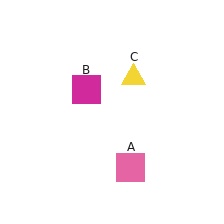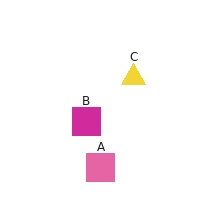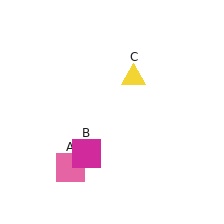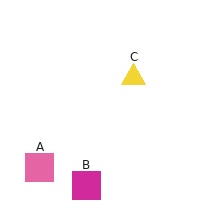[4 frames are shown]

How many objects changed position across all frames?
2 objects changed position: pink square (object A), magenta square (object B).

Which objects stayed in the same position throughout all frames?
Yellow triangle (object C) remained stationary.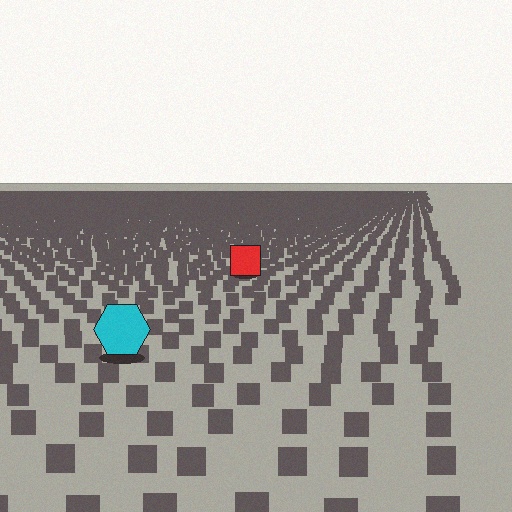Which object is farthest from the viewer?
The red square is farthest from the viewer. It appears smaller and the ground texture around it is denser.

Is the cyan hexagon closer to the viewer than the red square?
Yes. The cyan hexagon is closer — you can tell from the texture gradient: the ground texture is coarser near it.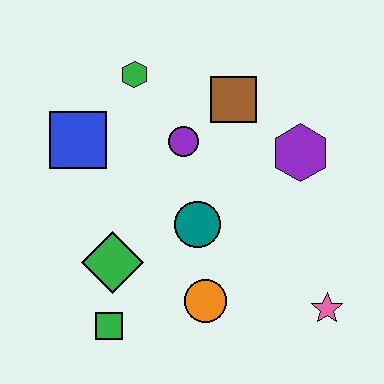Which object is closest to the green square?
The green diamond is closest to the green square.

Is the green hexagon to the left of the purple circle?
Yes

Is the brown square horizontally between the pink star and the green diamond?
Yes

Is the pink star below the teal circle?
Yes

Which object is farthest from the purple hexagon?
The green square is farthest from the purple hexagon.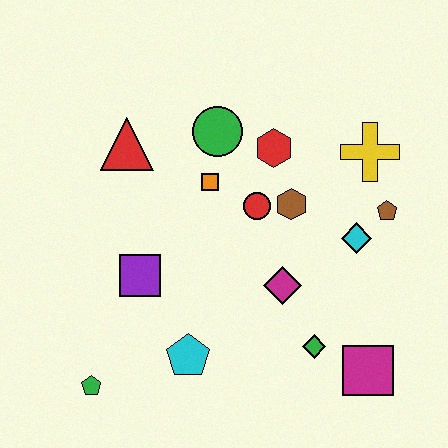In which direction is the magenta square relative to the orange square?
The magenta square is below the orange square.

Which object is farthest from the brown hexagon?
The green pentagon is farthest from the brown hexagon.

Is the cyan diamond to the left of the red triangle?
No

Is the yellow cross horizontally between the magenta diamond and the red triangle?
No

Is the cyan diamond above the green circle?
No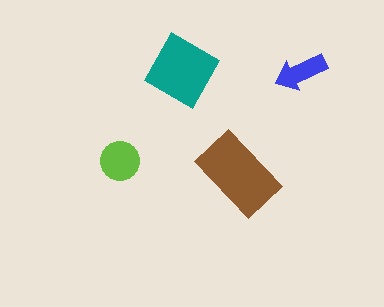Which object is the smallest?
The blue arrow.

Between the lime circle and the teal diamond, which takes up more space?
The teal diamond.